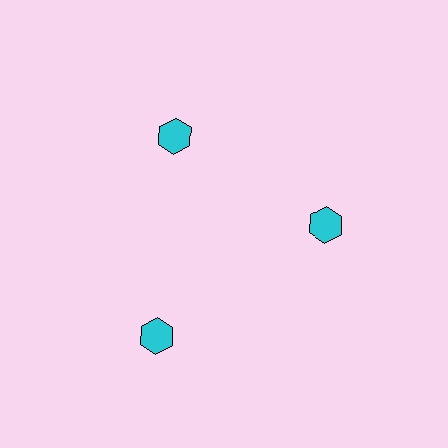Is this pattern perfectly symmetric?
No. The 3 cyan hexagons are arranged in a ring, but one element near the 7 o'clock position is pushed outward from the center, breaking the 3-fold rotational symmetry.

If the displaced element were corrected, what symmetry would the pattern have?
It would have 3-fold rotational symmetry — the pattern would map onto itself every 120 degrees.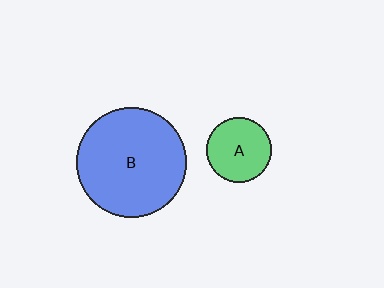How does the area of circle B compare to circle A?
Approximately 2.9 times.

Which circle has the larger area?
Circle B (blue).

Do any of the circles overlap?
No, none of the circles overlap.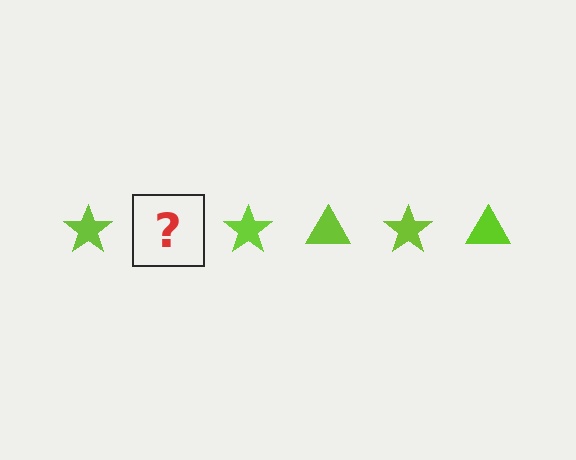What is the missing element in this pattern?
The missing element is a lime triangle.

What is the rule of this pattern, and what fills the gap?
The rule is that the pattern cycles through star, triangle shapes in lime. The gap should be filled with a lime triangle.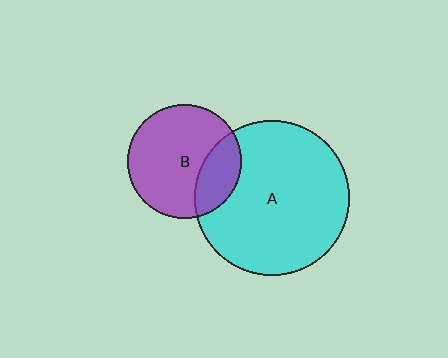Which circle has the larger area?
Circle A (cyan).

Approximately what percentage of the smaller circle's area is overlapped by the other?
Approximately 25%.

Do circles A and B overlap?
Yes.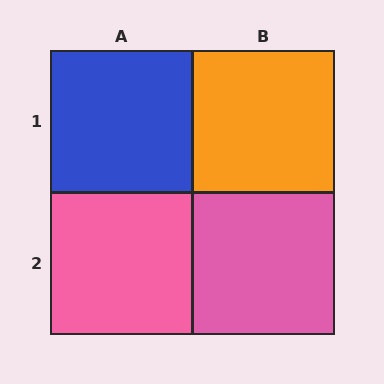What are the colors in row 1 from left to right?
Blue, orange.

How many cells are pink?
2 cells are pink.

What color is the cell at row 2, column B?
Pink.